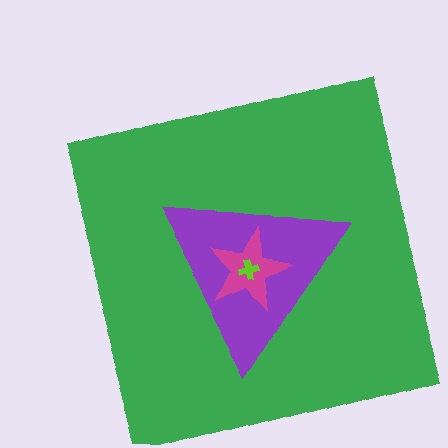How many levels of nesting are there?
4.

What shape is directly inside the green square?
The purple triangle.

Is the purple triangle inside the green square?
Yes.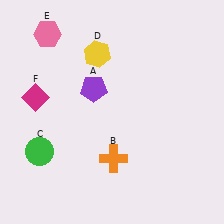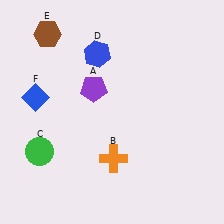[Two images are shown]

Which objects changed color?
D changed from yellow to blue. E changed from pink to brown. F changed from magenta to blue.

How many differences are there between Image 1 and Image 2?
There are 3 differences between the two images.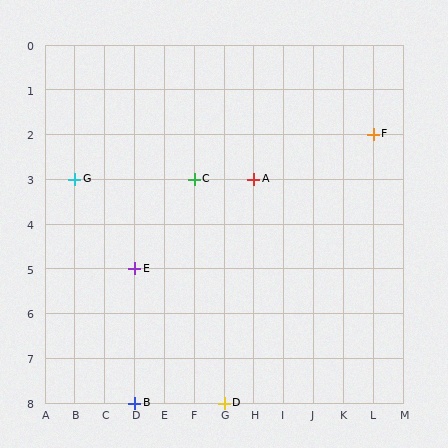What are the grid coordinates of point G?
Point G is at grid coordinates (B, 3).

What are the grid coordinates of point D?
Point D is at grid coordinates (G, 8).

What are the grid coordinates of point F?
Point F is at grid coordinates (L, 2).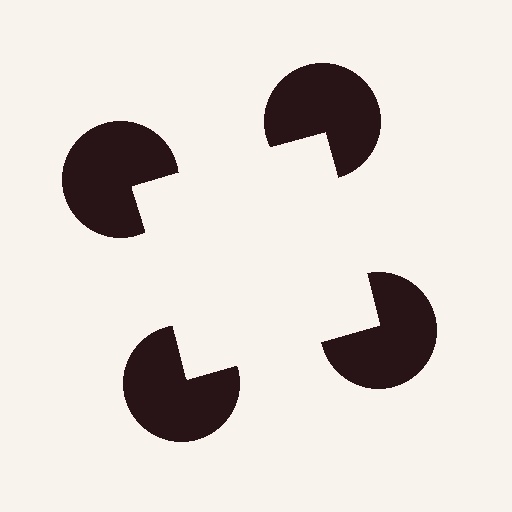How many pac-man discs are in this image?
There are 4 — one at each vertex of the illusory square.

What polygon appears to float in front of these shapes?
An illusory square — its edges are inferred from the aligned wedge cuts in the pac-man discs, not physically drawn.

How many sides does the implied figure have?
4 sides.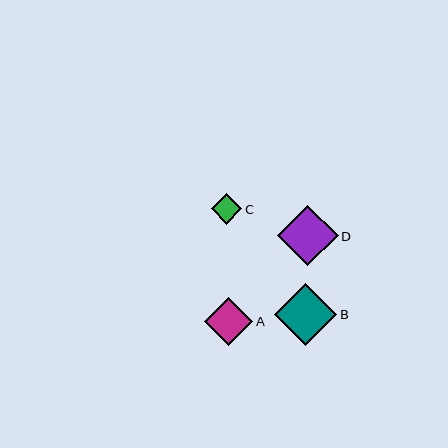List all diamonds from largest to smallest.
From largest to smallest: B, D, A, C.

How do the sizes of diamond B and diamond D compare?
Diamond B and diamond D are approximately the same size.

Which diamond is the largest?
Diamond B is the largest with a size of approximately 62 pixels.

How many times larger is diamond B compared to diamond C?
Diamond B is approximately 2.0 times the size of diamond C.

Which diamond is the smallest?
Diamond C is the smallest with a size of approximately 31 pixels.